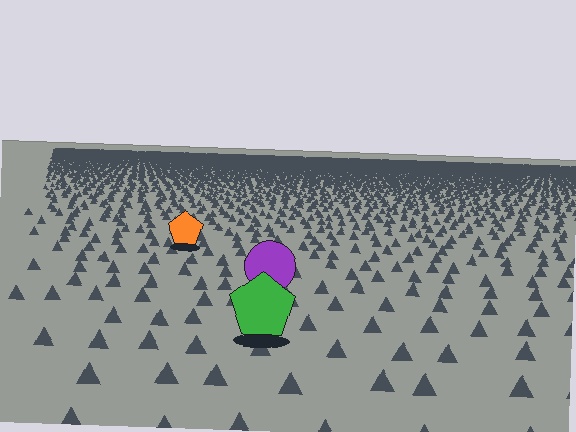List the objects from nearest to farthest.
From nearest to farthest: the green pentagon, the purple circle, the orange pentagon.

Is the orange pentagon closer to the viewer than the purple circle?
No. The purple circle is closer — you can tell from the texture gradient: the ground texture is coarser near it.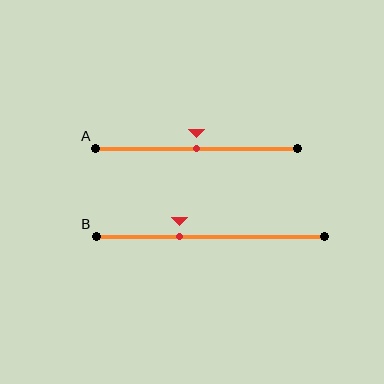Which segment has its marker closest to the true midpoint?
Segment A has its marker closest to the true midpoint.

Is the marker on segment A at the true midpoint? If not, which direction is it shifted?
Yes, the marker on segment A is at the true midpoint.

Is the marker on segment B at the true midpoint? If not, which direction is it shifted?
No, the marker on segment B is shifted to the left by about 14% of the segment length.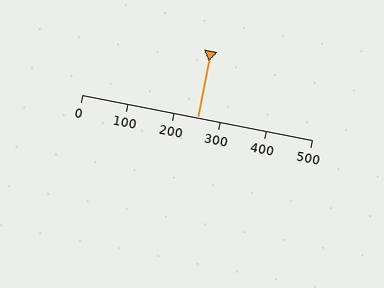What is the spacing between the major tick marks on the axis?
The major ticks are spaced 100 apart.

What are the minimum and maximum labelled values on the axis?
The axis runs from 0 to 500.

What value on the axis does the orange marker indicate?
The marker indicates approximately 250.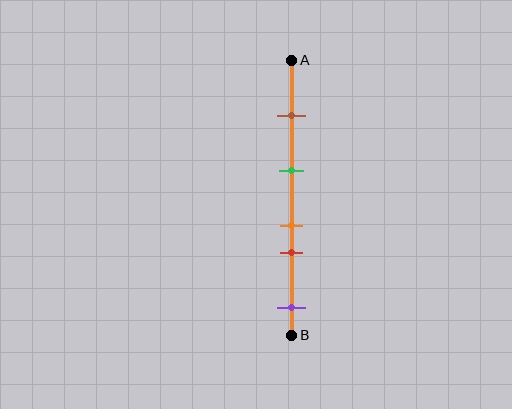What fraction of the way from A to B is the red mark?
The red mark is approximately 70% (0.7) of the way from A to B.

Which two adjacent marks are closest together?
The orange and red marks are the closest adjacent pair.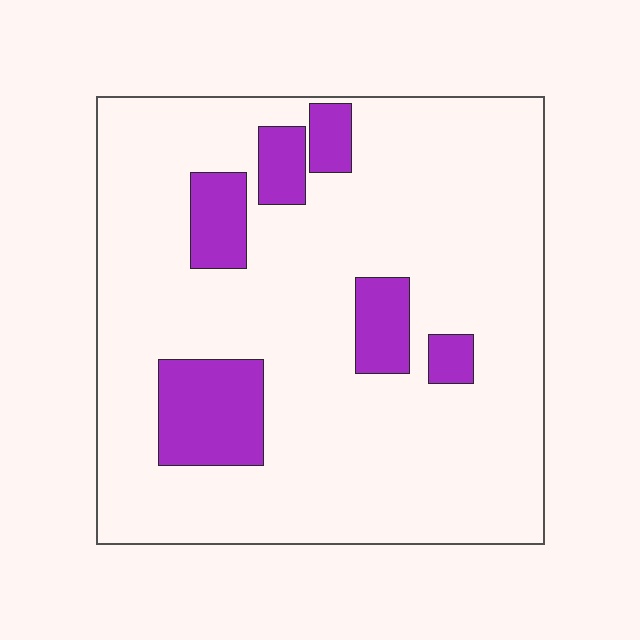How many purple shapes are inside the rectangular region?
6.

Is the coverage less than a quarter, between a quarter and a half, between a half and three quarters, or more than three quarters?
Less than a quarter.